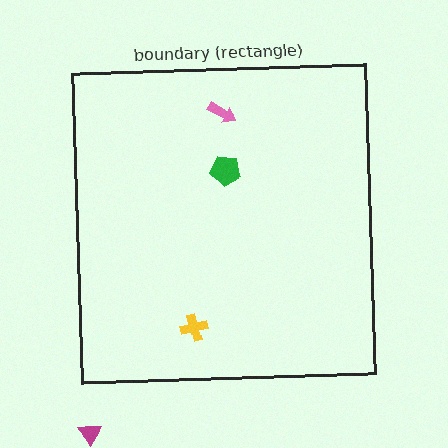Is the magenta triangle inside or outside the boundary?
Outside.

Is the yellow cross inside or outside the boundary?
Inside.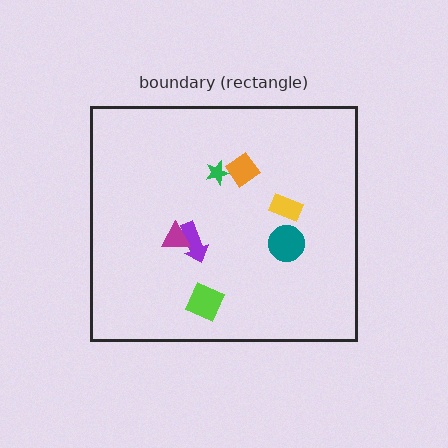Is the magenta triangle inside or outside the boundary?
Inside.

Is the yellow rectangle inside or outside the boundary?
Inside.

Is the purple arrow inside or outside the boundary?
Inside.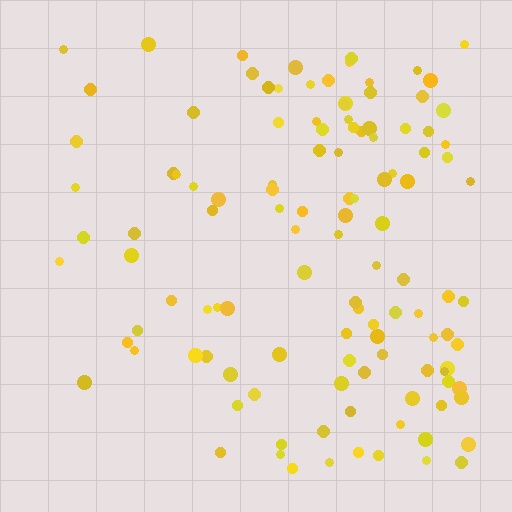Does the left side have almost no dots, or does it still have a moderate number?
Still a moderate number, just noticeably fewer than the right.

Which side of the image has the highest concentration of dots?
The right.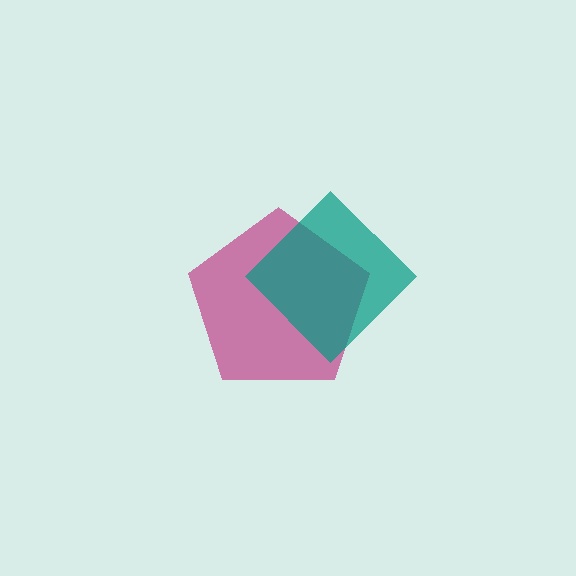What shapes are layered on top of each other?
The layered shapes are: a magenta pentagon, a teal diamond.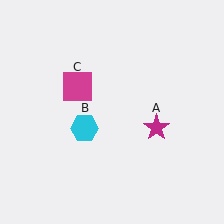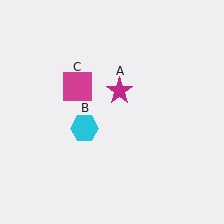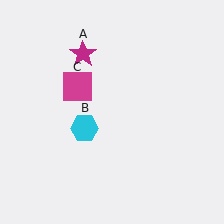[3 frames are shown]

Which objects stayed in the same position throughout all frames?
Cyan hexagon (object B) and magenta square (object C) remained stationary.